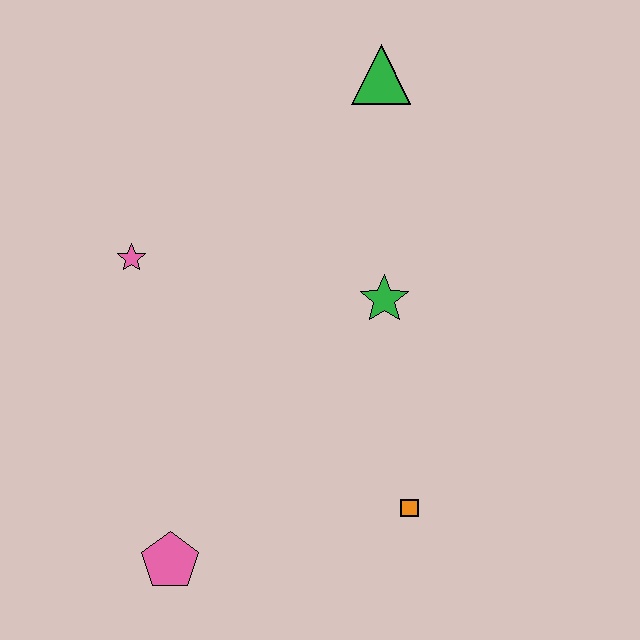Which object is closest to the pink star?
The green star is closest to the pink star.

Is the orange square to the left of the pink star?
No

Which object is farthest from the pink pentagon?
The green triangle is farthest from the pink pentagon.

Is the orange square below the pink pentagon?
No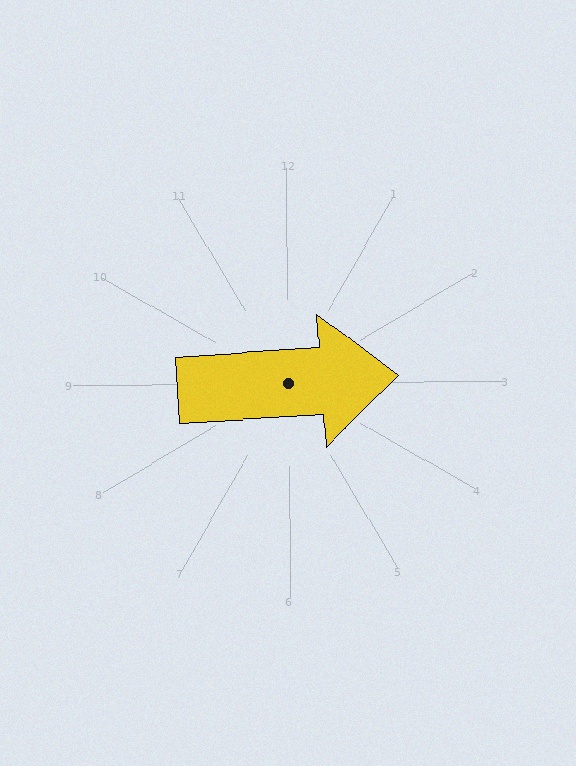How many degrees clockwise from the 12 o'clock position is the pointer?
Approximately 87 degrees.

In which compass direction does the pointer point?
East.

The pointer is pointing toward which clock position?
Roughly 3 o'clock.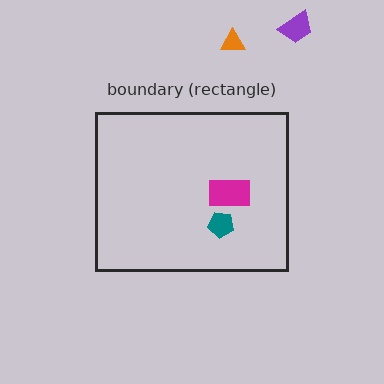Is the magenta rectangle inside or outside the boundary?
Inside.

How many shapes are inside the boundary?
2 inside, 2 outside.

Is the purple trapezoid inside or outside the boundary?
Outside.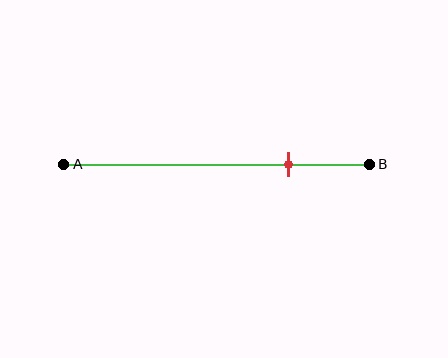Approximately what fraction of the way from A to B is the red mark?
The red mark is approximately 75% of the way from A to B.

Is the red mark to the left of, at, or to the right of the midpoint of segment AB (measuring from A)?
The red mark is to the right of the midpoint of segment AB.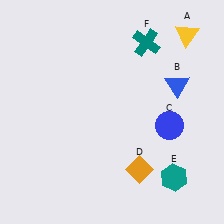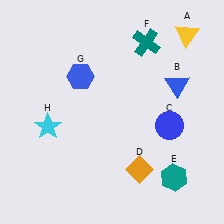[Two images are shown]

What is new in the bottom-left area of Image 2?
A cyan star (H) was added in the bottom-left area of Image 2.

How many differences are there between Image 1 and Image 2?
There are 2 differences between the two images.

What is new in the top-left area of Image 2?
A blue hexagon (G) was added in the top-left area of Image 2.